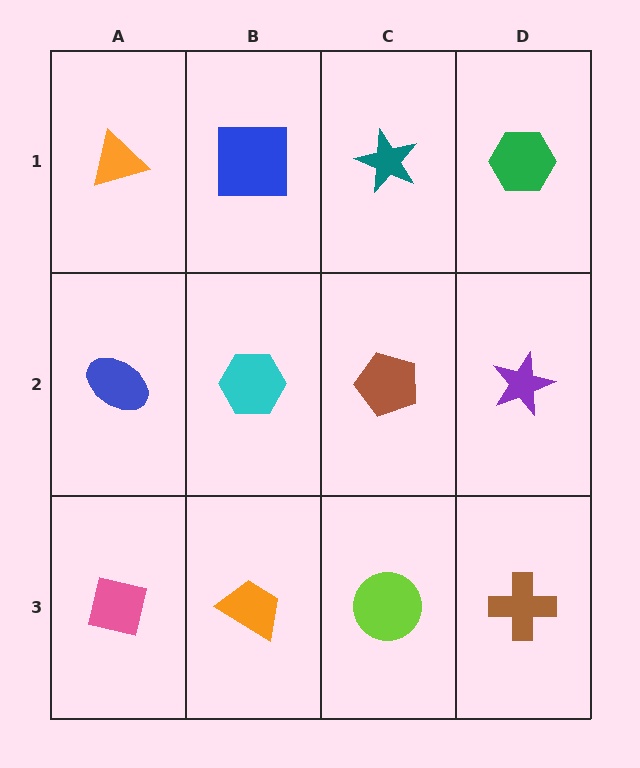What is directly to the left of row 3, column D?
A lime circle.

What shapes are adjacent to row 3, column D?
A purple star (row 2, column D), a lime circle (row 3, column C).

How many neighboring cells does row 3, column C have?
3.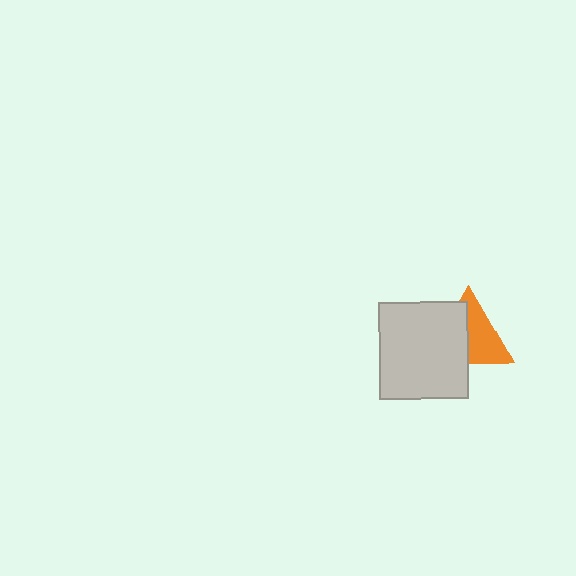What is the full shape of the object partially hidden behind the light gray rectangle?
The partially hidden object is an orange triangle.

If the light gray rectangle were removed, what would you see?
You would see the complete orange triangle.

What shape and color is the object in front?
The object in front is a light gray rectangle.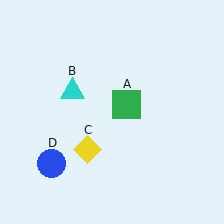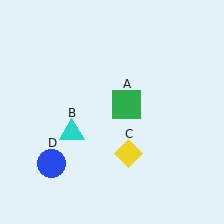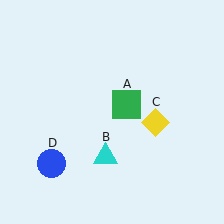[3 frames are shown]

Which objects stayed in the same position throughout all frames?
Green square (object A) and blue circle (object D) remained stationary.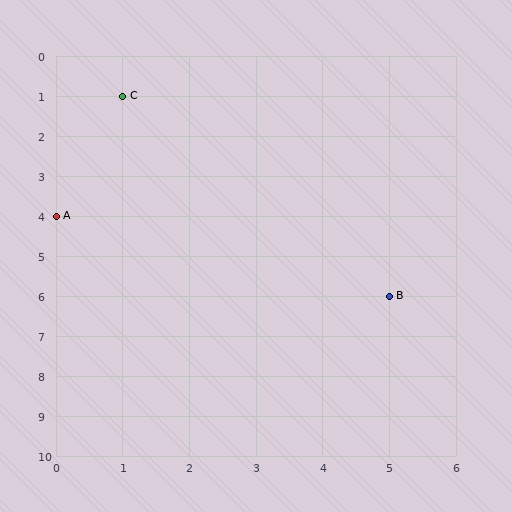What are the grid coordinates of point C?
Point C is at grid coordinates (1, 1).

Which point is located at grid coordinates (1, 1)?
Point C is at (1, 1).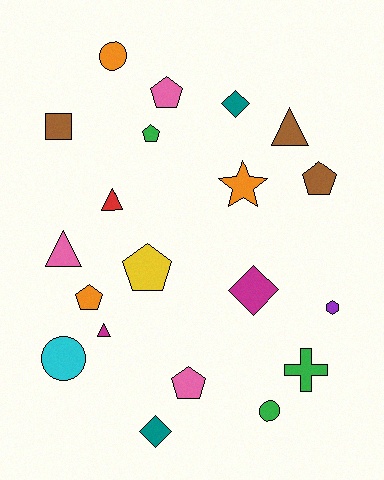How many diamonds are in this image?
There are 3 diamonds.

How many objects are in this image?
There are 20 objects.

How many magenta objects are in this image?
There are 2 magenta objects.